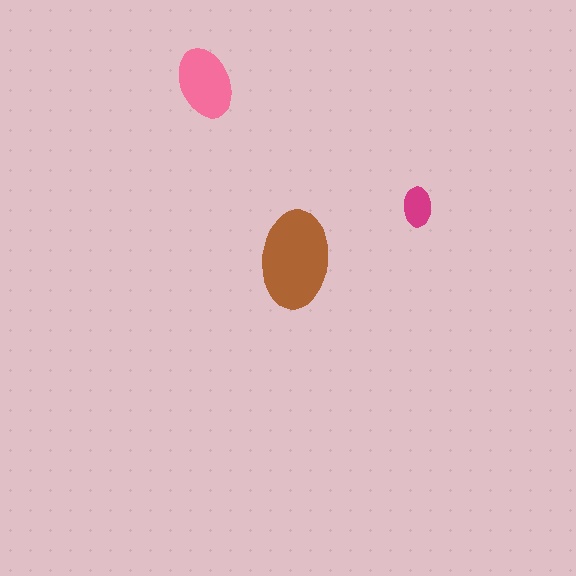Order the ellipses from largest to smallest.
the brown one, the pink one, the magenta one.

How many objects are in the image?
There are 3 objects in the image.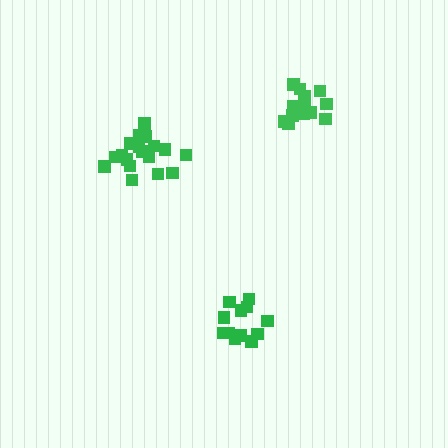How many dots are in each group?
Group 1: 13 dots, Group 2: 12 dots, Group 3: 18 dots (43 total).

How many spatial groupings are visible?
There are 3 spatial groupings.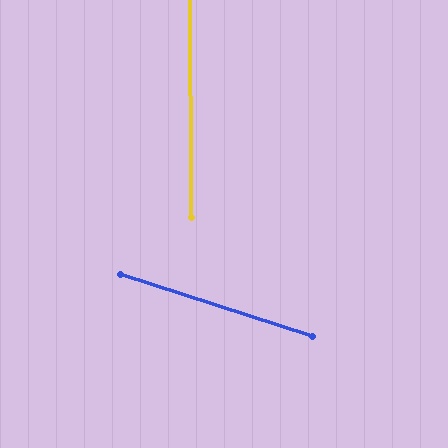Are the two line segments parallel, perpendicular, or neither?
Neither parallel nor perpendicular — they differ by about 72°.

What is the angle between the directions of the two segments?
Approximately 72 degrees.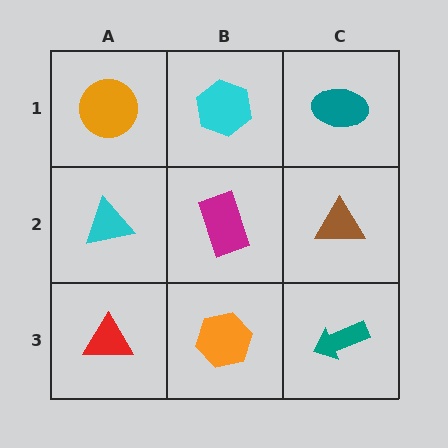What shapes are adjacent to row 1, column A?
A cyan triangle (row 2, column A), a cyan hexagon (row 1, column B).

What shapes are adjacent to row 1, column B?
A magenta rectangle (row 2, column B), an orange circle (row 1, column A), a teal ellipse (row 1, column C).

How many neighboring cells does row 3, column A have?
2.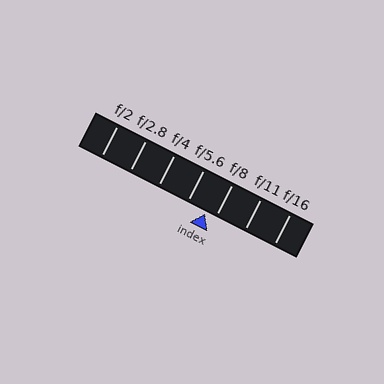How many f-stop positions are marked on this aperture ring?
There are 7 f-stop positions marked.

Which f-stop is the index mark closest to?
The index mark is closest to f/8.